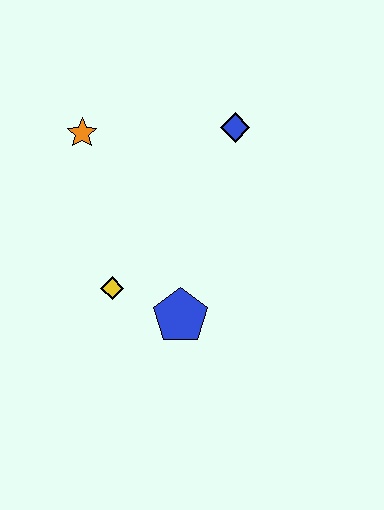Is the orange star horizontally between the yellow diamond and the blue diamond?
No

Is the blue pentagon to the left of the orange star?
No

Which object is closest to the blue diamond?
The orange star is closest to the blue diamond.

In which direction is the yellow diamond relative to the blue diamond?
The yellow diamond is below the blue diamond.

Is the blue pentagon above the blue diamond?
No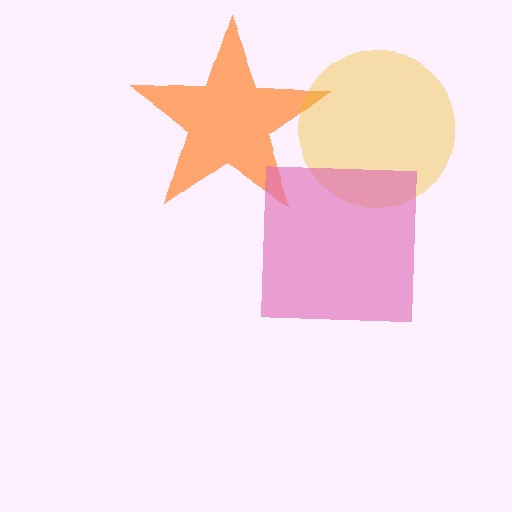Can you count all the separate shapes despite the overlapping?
Yes, there are 3 separate shapes.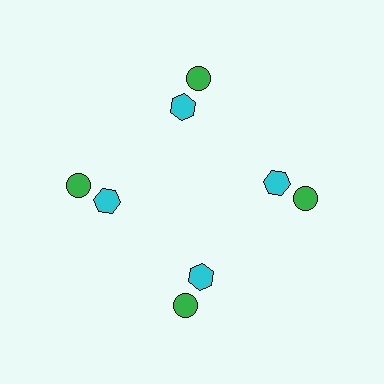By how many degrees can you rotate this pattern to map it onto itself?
The pattern maps onto itself every 90 degrees of rotation.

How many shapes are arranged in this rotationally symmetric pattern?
There are 12 shapes, arranged in 4 groups of 3.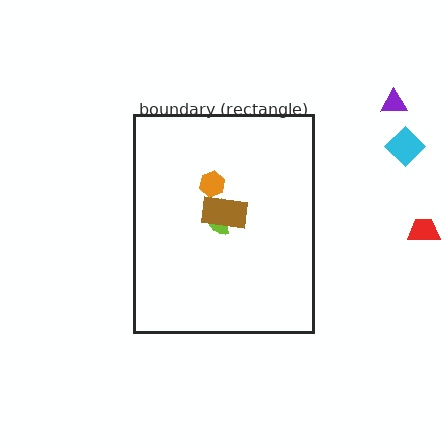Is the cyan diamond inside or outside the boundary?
Outside.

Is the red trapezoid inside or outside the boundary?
Outside.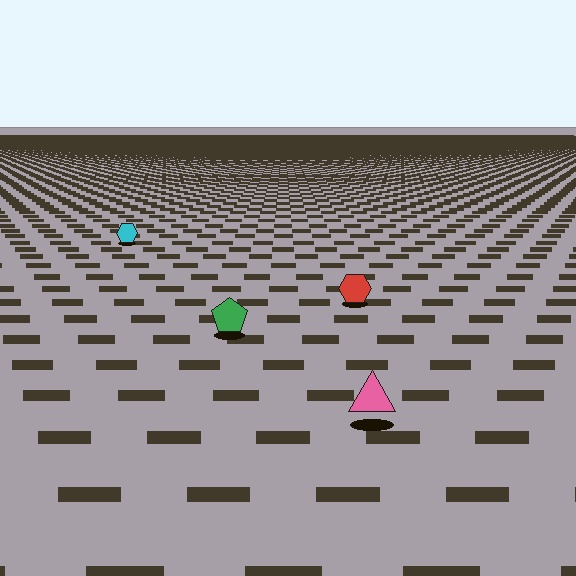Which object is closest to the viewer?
The pink triangle is closest. The texture marks near it are larger and more spread out.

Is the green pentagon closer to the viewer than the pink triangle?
No. The pink triangle is closer — you can tell from the texture gradient: the ground texture is coarser near it.